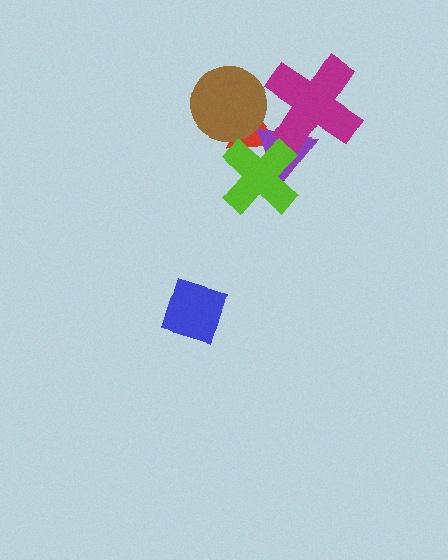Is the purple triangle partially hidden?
Yes, it is partially covered by another shape.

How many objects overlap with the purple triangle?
3 objects overlap with the purple triangle.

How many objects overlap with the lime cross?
2 objects overlap with the lime cross.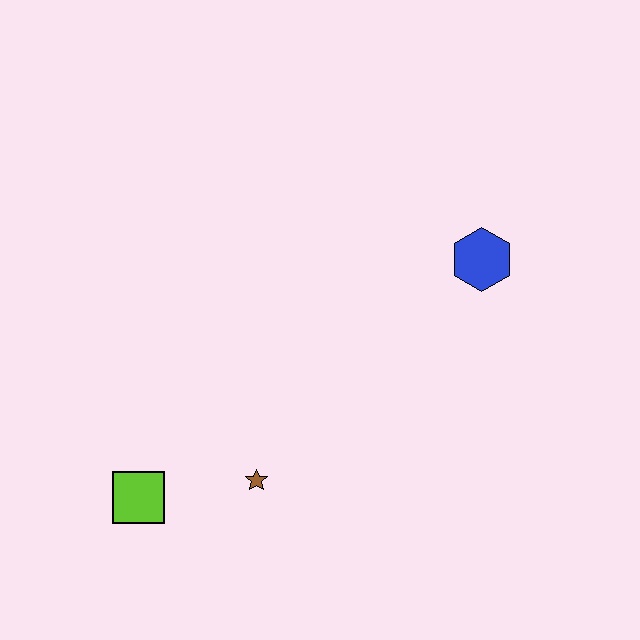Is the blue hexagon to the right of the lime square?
Yes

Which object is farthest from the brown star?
The blue hexagon is farthest from the brown star.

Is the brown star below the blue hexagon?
Yes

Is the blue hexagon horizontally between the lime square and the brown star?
No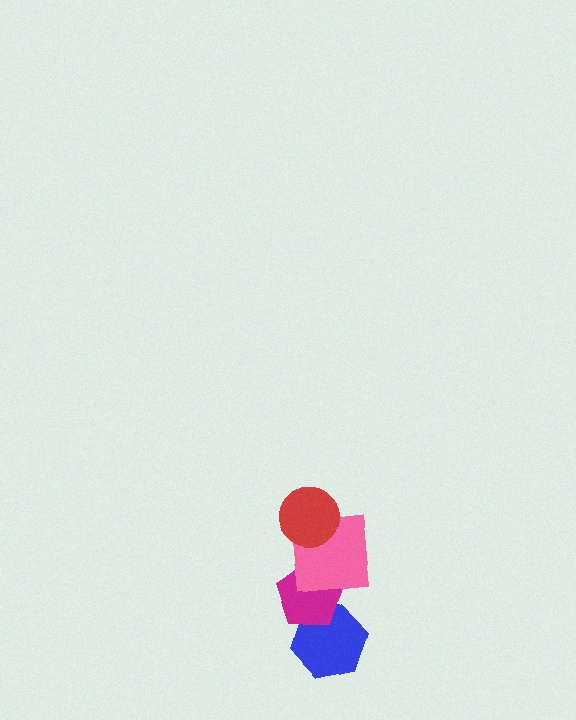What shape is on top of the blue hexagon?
The magenta pentagon is on top of the blue hexagon.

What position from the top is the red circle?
The red circle is 1st from the top.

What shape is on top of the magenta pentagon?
The pink square is on top of the magenta pentagon.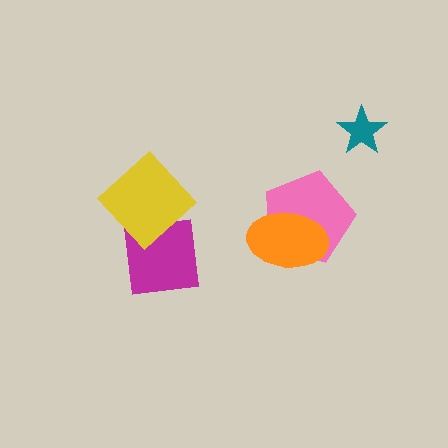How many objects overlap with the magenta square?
1 object overlaps with the magenta square.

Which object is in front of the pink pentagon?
The orange ellipse is in front of the pink pentagon.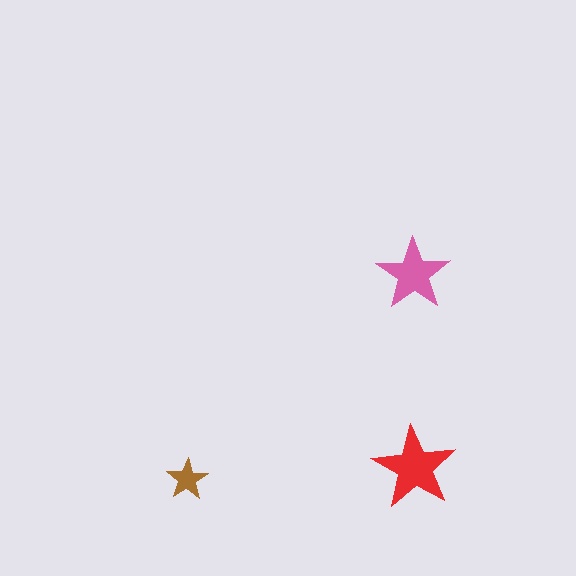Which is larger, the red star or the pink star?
The red one.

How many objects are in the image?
There are 3 objects in the image.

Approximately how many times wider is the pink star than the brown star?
About 2 times wider.